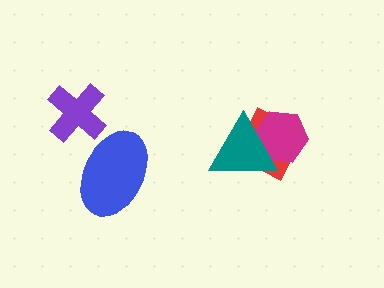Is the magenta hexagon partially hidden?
Yes, it is partially covered by another shape.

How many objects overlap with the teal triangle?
2 objects overlap with the teal triangle.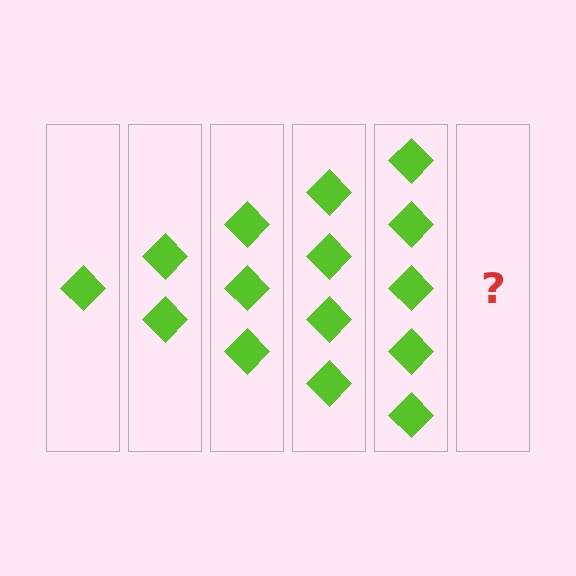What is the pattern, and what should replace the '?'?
The pattern is that each step adds one more diamond. The '?' should be 6 diamonds.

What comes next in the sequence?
The next element should be 6 diamonds.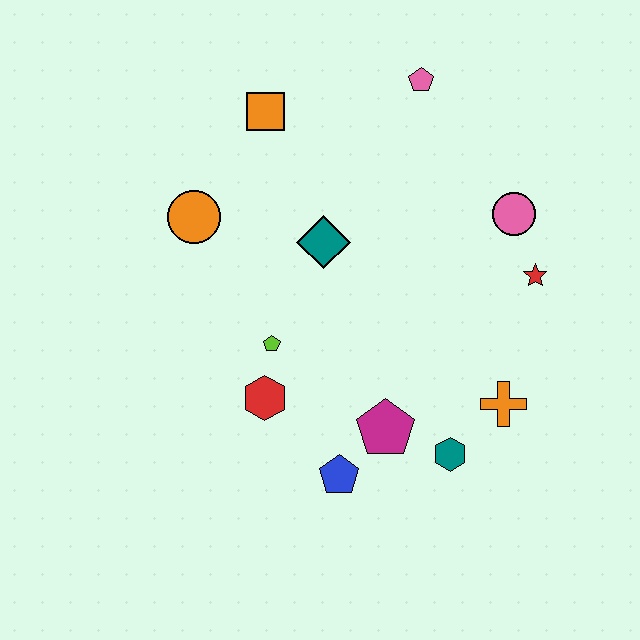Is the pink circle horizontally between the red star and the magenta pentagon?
Yes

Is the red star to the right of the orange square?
Yes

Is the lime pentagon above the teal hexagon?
Yes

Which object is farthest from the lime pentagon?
The pink pentagon is farthest from the lime pentagon.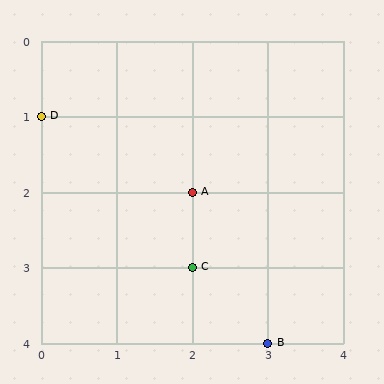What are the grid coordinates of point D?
Point D is at grid coordinates (0, 1).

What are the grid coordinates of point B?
Point B is at grid coordinates (3, 4).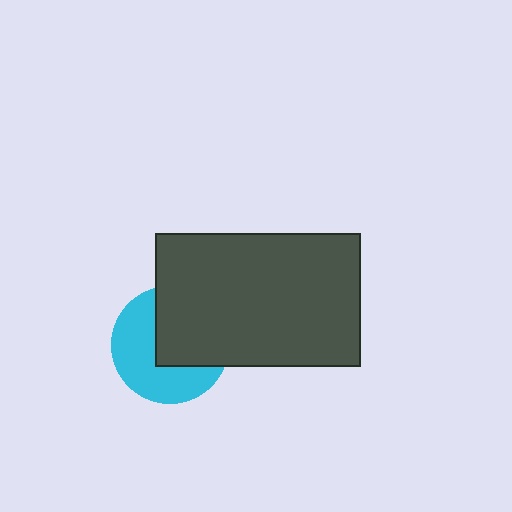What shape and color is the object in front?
The object in front is a dark gray rectangle.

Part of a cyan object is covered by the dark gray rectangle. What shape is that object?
It is a circle.